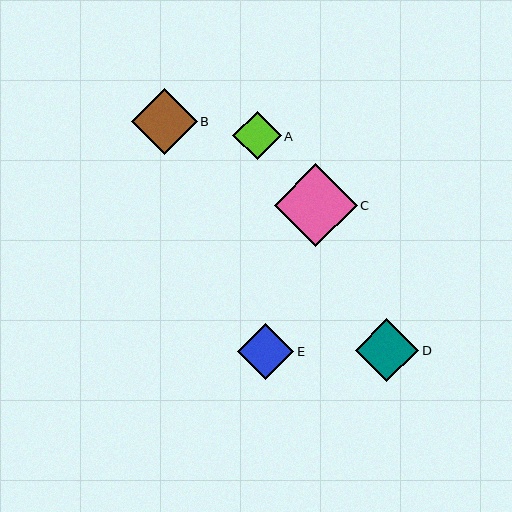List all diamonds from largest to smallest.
From largest to smallest: C, B, D, E, A.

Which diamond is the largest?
Diamond C is the largest with a size of approximately 83 pixels.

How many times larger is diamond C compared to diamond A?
Diamond C is approximately 1.7 times the size of diamond A.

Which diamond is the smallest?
Diamond A is the smallest with a size of approximately 48 pixels.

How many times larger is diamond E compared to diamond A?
Diamond E is approximately 1.2 times the size of diamond A.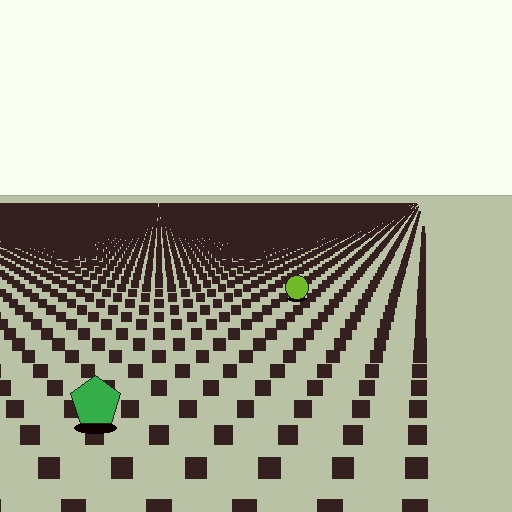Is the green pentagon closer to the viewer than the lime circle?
Yes. The green pentagon is closer — you can tell from the texture gradient: the ground texture is coarser near it.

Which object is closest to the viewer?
The green pentagon is closest. The texture marks near it are larger and more spread out.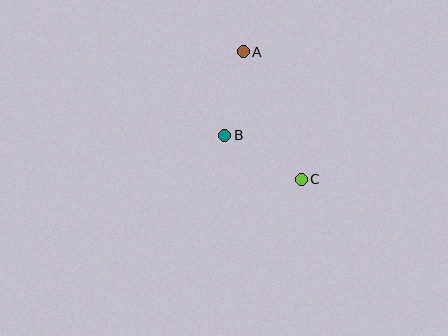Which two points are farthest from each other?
Points A and C are farthest from each other.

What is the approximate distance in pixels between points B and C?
The distance between B and C is approximately 88 pixels.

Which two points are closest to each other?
Points A and B are closest to each other.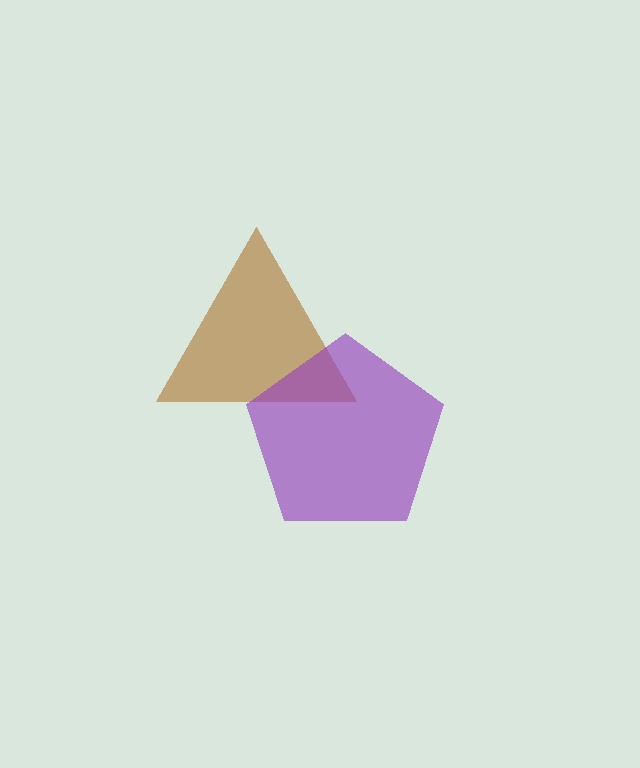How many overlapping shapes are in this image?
There are 2 overlapping shapes in the image.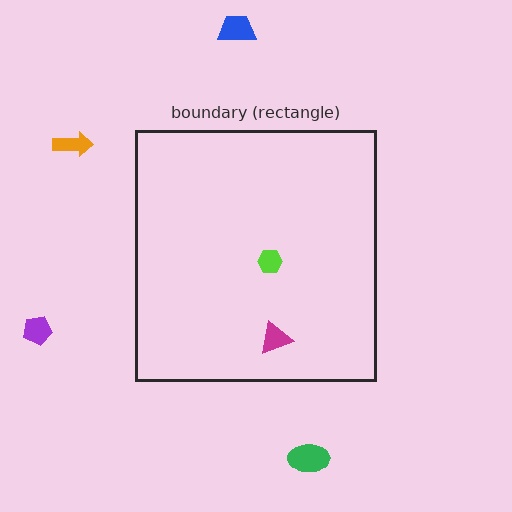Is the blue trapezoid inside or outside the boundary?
Outside.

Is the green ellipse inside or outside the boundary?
Outside.